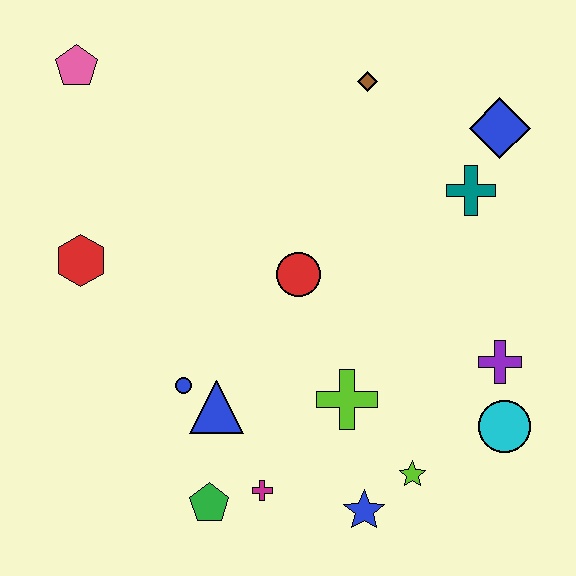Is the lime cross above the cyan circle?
Yes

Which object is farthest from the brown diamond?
The green pentagon is farthest from the brown diamond.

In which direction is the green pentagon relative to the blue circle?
The green pentagon is below the blue circle.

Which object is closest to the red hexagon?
The blue circle is closest to the red hexagon.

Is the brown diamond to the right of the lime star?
No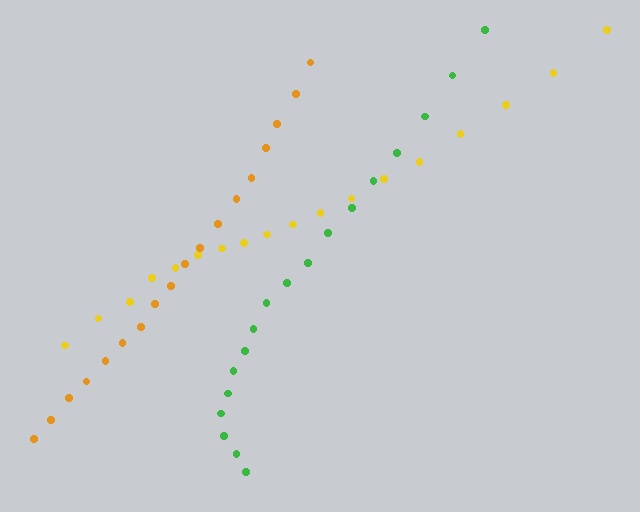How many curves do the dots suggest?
There are 3 distinct paths.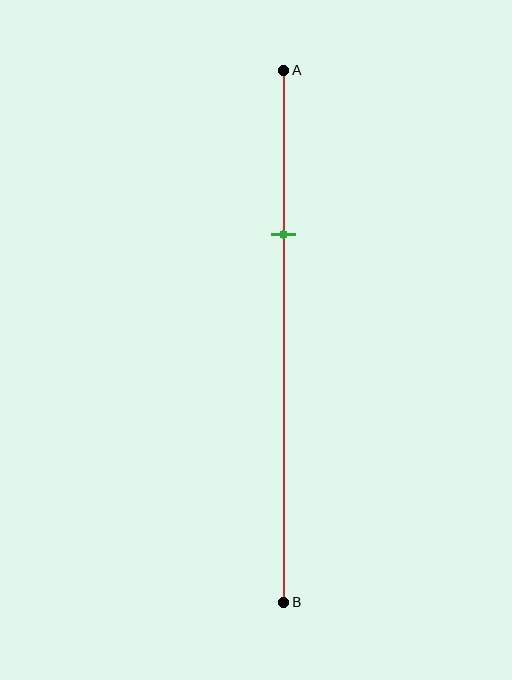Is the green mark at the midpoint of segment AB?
No, the mark is at about 30% from A, not at the 50% midpoint.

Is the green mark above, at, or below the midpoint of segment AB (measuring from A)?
The green mark is above the midpoint of segment AB.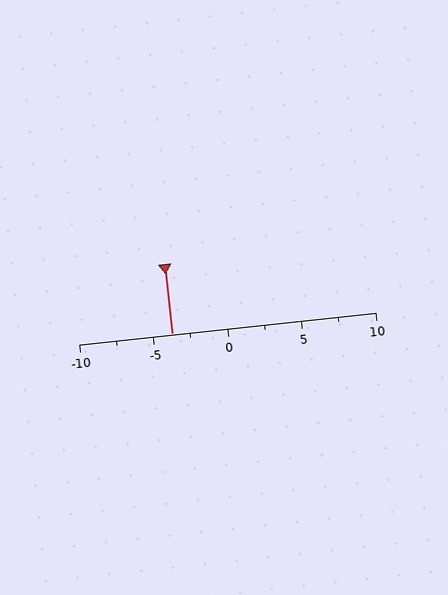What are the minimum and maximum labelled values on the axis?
The axis runs from -10 to 10.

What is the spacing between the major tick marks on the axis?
The major ticks are spaced 5 apart.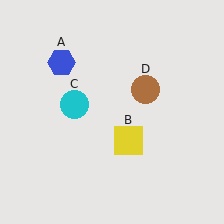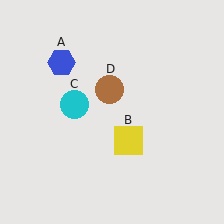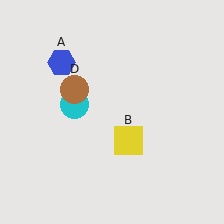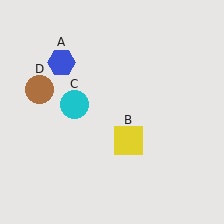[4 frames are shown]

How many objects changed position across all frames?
1 object changed position: brown circle (object D).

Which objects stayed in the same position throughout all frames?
Blue hexagon (object A) and yellow square (object B) and cyan circle (object C) remained stationary.